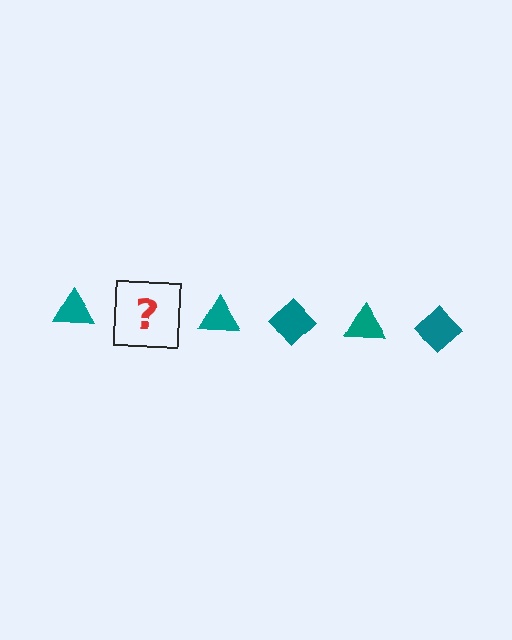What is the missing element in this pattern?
The missing element is a teal diamond.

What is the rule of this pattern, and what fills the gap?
The rule is that the pattern cycles through triangle, diamond shapes in teal. The gap should be filled with a teal diamond.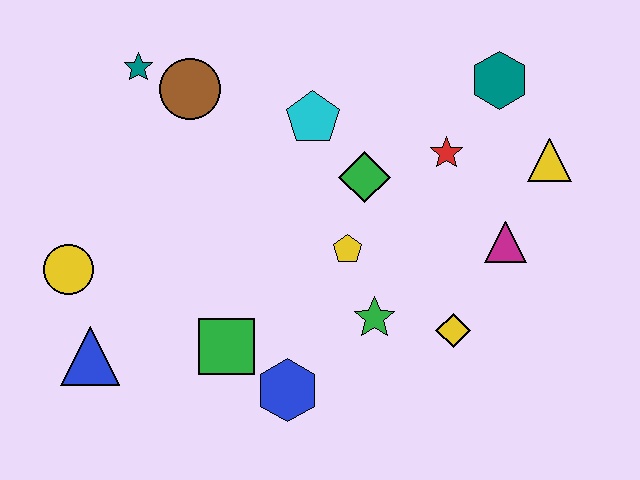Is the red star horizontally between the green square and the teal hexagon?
Yes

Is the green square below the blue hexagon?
No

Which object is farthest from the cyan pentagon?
The blue triangle is farthest from the cyan pentagon.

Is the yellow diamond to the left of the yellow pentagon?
No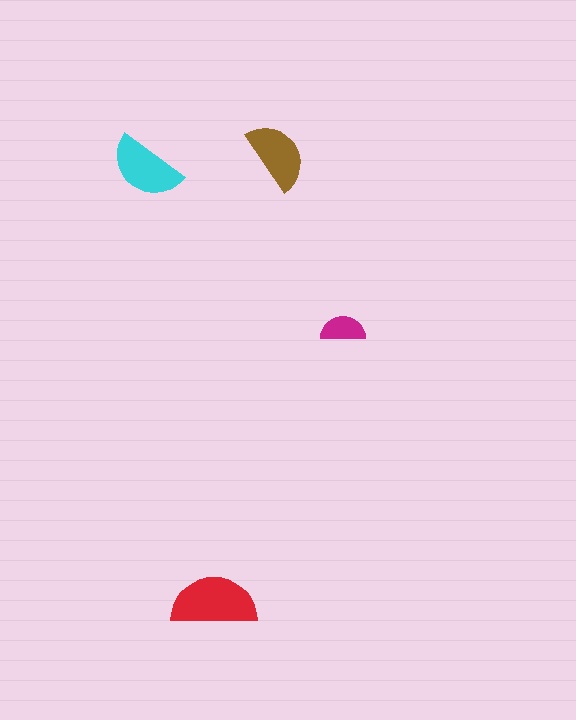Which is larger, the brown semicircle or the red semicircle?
The red one.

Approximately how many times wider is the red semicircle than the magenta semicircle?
About 2 times wider.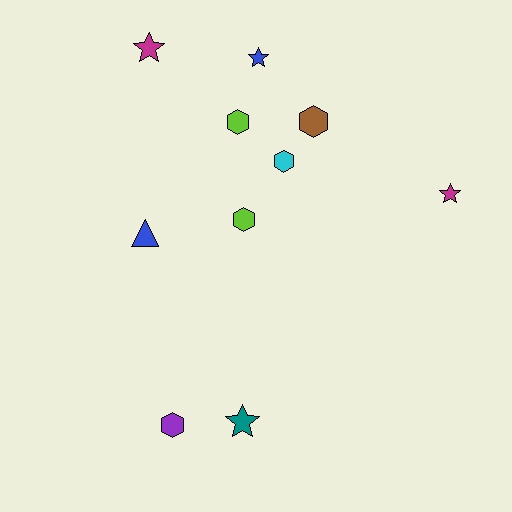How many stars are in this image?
There are 4 stars.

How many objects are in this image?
There are 10 objects.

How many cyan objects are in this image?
There is 1 cyan object.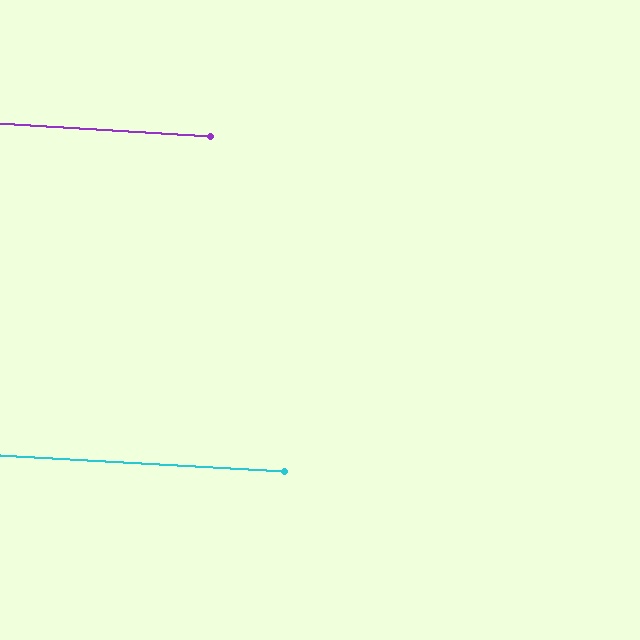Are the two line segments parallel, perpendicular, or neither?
Parallel — their directions differ by only 0.4°.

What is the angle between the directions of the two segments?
Approximately 0 degrees.